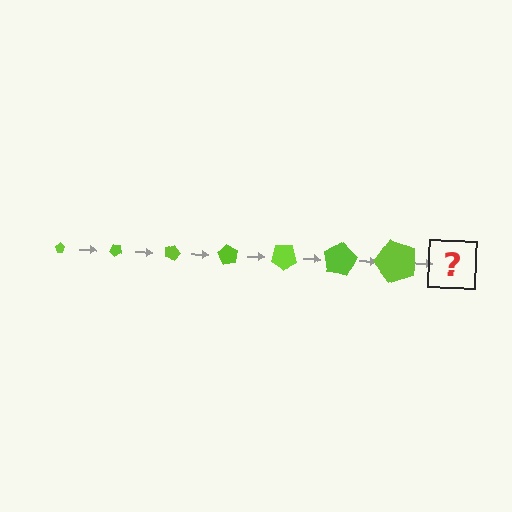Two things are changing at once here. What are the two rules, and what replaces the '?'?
The two rules are that the pentagon grows larger each step and it rotates 45 degrees each step. The '?' should be a pentagon, larger than the previous one and rotated 315 degrees from the start.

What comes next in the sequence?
The next element should be a pentagon, larger than the previous one and rotated 315 degrees from the start.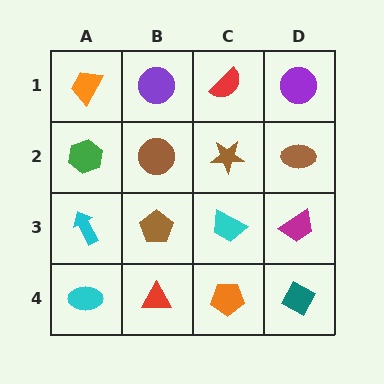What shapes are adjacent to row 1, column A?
A green hexagon (row 2, column A), a purple circle (row 1, column B).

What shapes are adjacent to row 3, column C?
A brown star (row 2, column C), an orange pentagon (row 4, column C), a brown pentagon (row 3, column B), a magenta trapezoid (row 3, column D).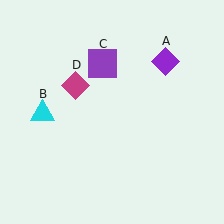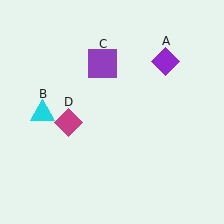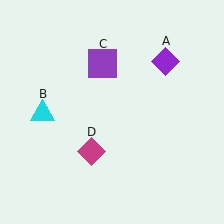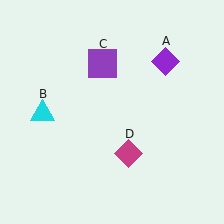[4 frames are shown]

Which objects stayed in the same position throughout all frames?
Purple diamond (object A) and cyan triangle (object B) and purple square (object C) remained stationary.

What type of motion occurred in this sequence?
The magenta diamond (object D) rotated counterclockwise around the center of the scene.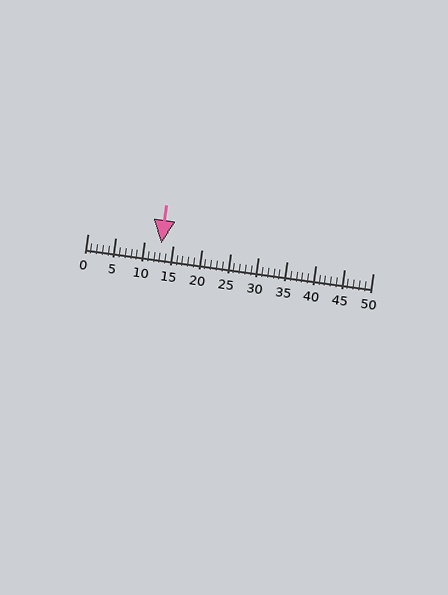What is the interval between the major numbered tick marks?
The major tick marks are spaced 5 units apart.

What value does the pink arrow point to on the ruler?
The pink arrow points to approximately 13.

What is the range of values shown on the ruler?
The ruler shows values from 0 to 50.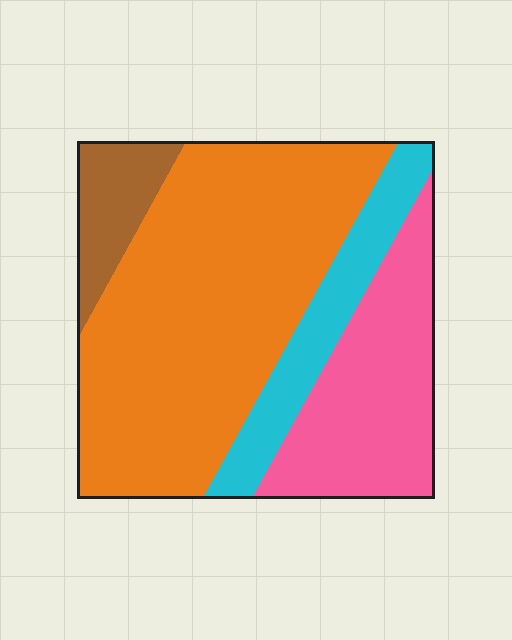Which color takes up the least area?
Brown, at roughly 10%.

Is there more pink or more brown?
Pink.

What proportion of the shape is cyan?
Cyan takes up less than a quarter of the shape.